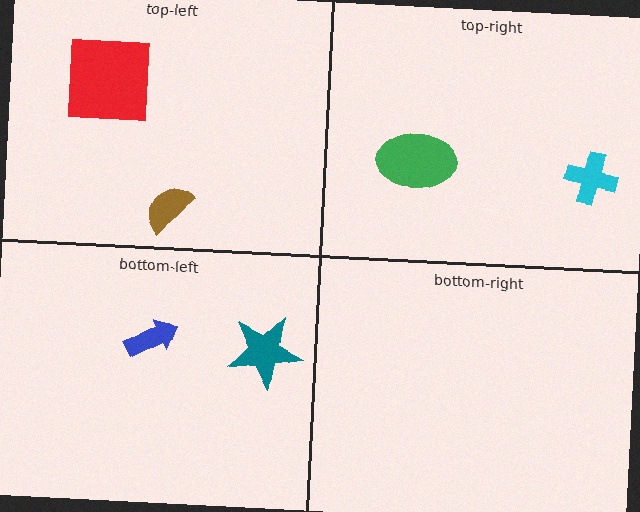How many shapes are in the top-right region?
2.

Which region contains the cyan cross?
The top-right region.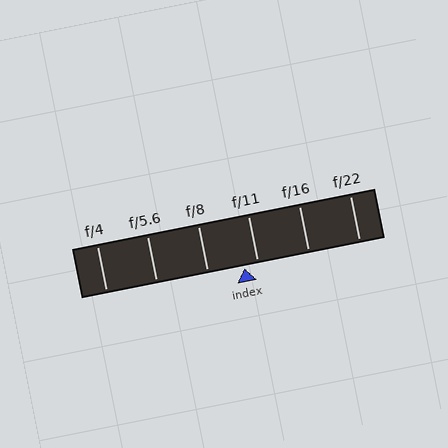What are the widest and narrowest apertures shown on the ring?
The widest aperture shown is f/4 and the narrowest is f/22.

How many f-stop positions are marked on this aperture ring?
There are 6 f-stop positions marked.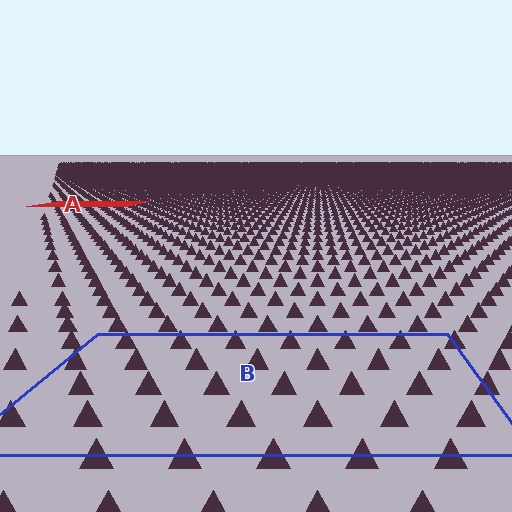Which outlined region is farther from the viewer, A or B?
Region A is farther from the viewer — the texture elements inside it appear smaller and more densely packed.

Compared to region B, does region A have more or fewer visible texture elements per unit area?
Region A has more texture elements per unit area — they are packed more densely because it is farther away.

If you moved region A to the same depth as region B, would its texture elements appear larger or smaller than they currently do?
They would appear larger. At a closer depth, the same texture elements are projected at a bigger on-screen size.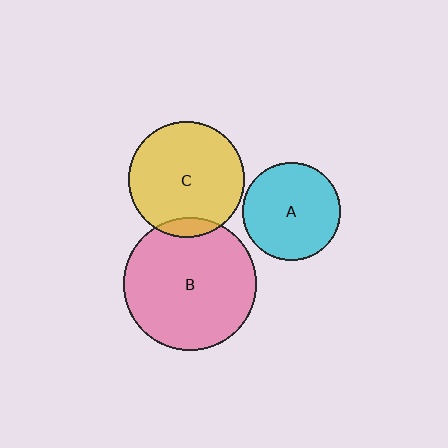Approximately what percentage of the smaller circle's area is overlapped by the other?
Approximately 10%.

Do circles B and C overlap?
Yes.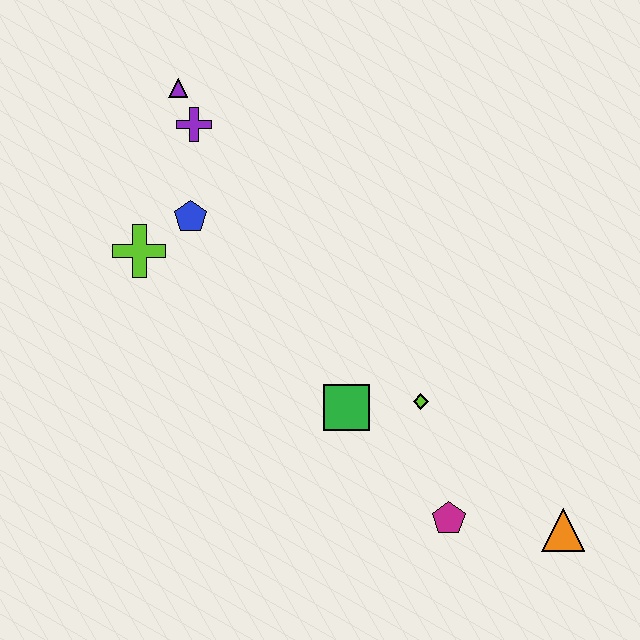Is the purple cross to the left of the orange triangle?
Yes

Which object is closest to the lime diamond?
The green square is closest to the lime diamond.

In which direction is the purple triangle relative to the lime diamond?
The purple triangle is above the lime diamond.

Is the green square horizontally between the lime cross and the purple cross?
No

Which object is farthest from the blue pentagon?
The orange triangle is farthest from the blue pentagon.